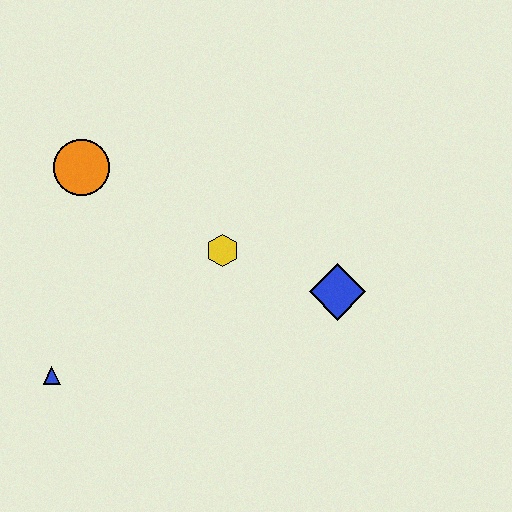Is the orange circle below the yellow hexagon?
No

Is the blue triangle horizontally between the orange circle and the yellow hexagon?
No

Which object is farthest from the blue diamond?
The blue triangle is farthest from the blue diamond.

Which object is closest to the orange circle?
The yellow hexagon is closest to the orange circle.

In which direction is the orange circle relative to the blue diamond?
The orange circle is to the left of the blue diamond.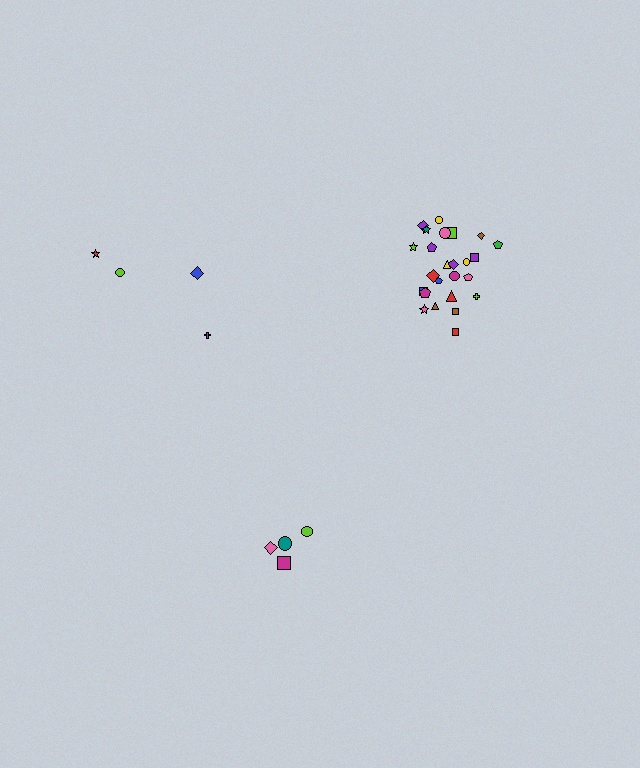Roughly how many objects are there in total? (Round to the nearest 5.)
Roughly 35 objects in total.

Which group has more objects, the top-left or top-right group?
The top-right group.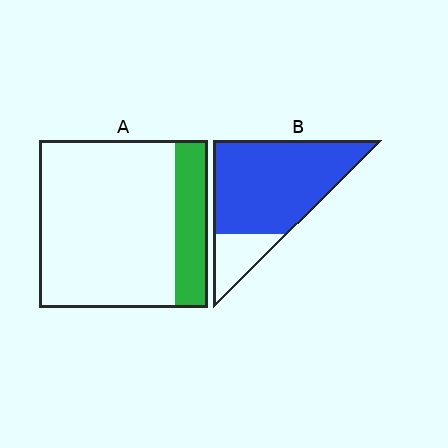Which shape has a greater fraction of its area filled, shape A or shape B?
Shape B.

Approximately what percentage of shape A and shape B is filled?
A is approximately 20% and B is approximately 80%.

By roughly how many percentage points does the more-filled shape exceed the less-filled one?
By roughly 60 percentage points (B over A).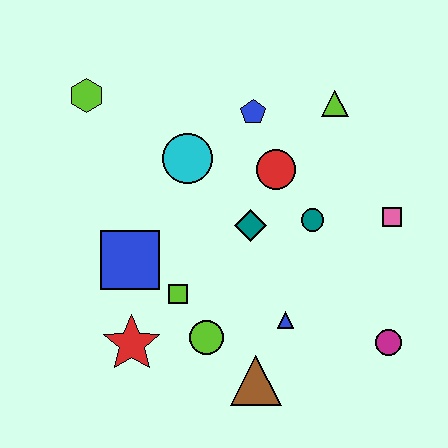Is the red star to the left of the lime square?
Yes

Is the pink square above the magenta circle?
Yes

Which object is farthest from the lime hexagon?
The magenta circle is farthest from the lime hexagon.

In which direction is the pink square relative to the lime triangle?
The pink square is below the lime triangle.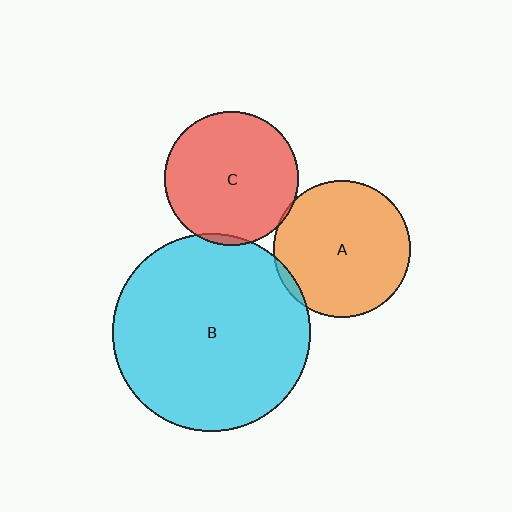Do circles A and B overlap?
Yes.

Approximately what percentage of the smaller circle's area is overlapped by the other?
Approximately 5%.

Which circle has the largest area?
Circle B (cyan).